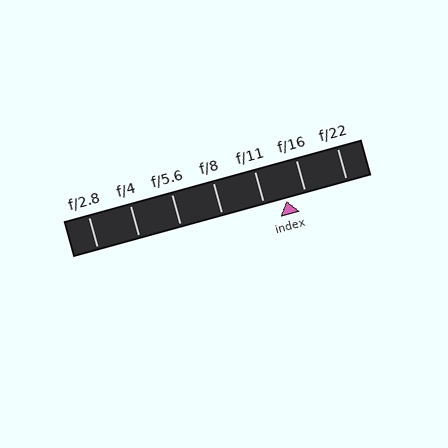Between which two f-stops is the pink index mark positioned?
The index mark is between f/11 and f/16.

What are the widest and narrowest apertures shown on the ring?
The widest aperture shown is f/2.8 and the narrowest is f/22.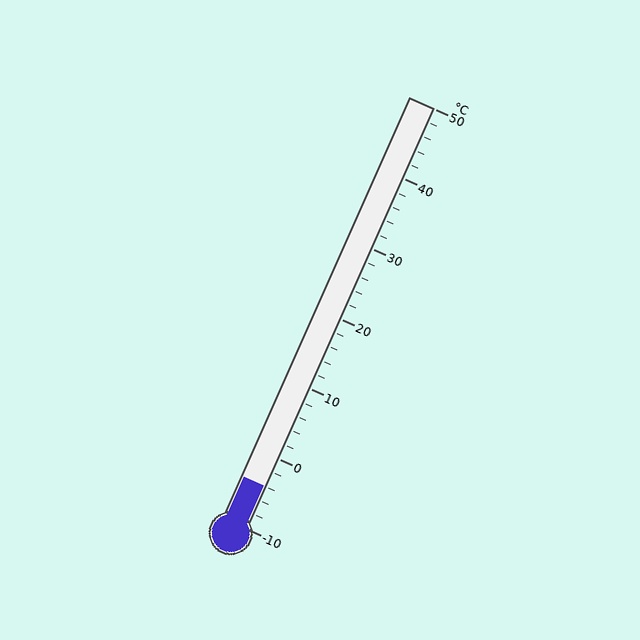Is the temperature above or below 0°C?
The temperature is below 0°C.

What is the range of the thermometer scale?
The thermometer scale ranges from -10°C to 50°C.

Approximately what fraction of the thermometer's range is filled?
The thermometer is filled to approximately 10% of its range.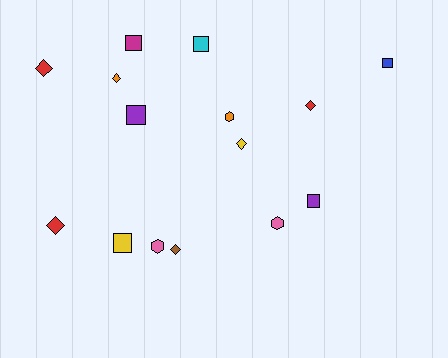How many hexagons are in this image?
There are 3 hexagons.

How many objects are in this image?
There are 15 objects.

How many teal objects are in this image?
There are no teal objects.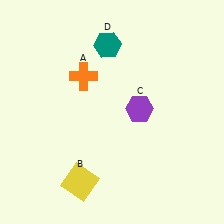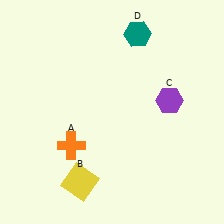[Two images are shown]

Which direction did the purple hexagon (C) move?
The purple hexagon (C) moved right.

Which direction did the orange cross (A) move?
The orange cross (A) moved down.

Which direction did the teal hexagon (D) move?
The teal hexagon (D) moved right.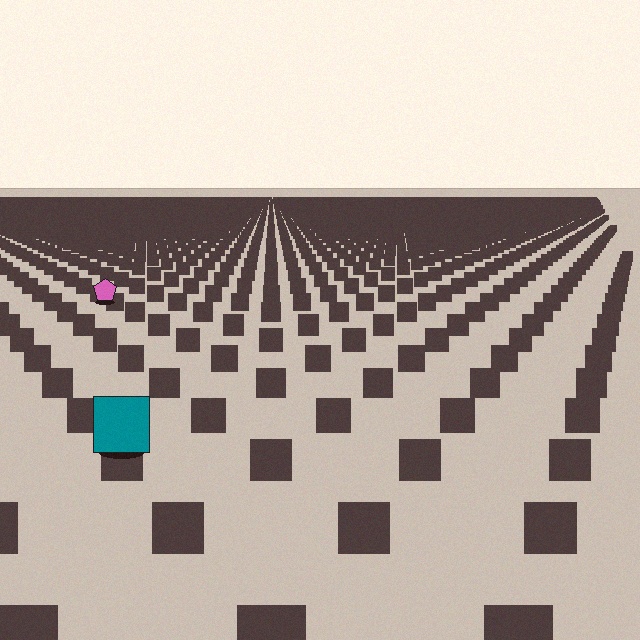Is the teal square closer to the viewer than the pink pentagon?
Yes. The teal square is closer — you can tell from the texture gradient: the ground texture is coarser near it.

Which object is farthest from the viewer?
The pink pentagon is farthest from the viewer. It appears smaller and the ground texture around it is denser.